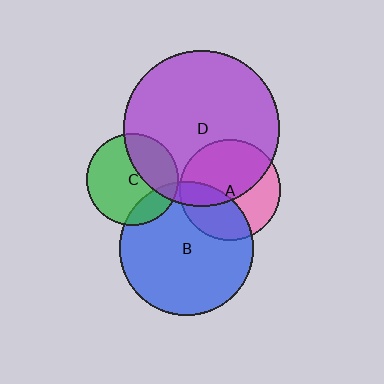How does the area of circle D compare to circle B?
Approximately 1.4 times.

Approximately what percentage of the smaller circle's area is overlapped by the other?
Approximately 55%.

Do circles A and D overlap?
Yes.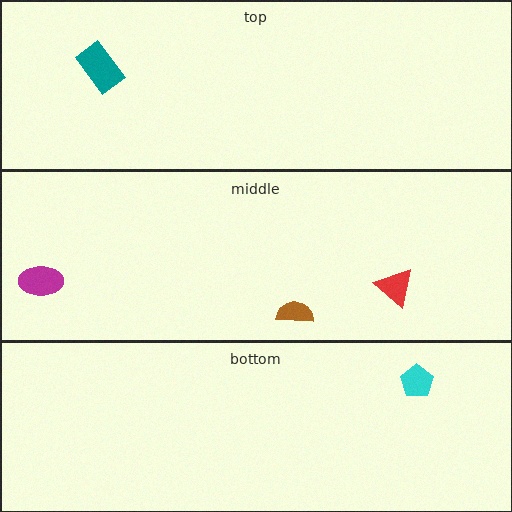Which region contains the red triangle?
The middle region.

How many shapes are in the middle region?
3.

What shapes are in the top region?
The teal rectangle.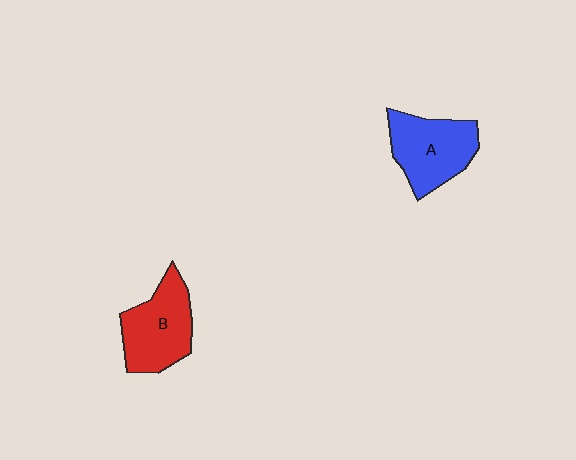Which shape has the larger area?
Shape A (blue).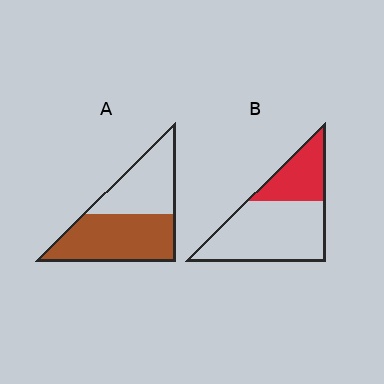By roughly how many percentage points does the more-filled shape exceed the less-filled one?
By roughly 25 percentage points (A over B).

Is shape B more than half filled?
No.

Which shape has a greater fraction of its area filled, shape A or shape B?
Shape A.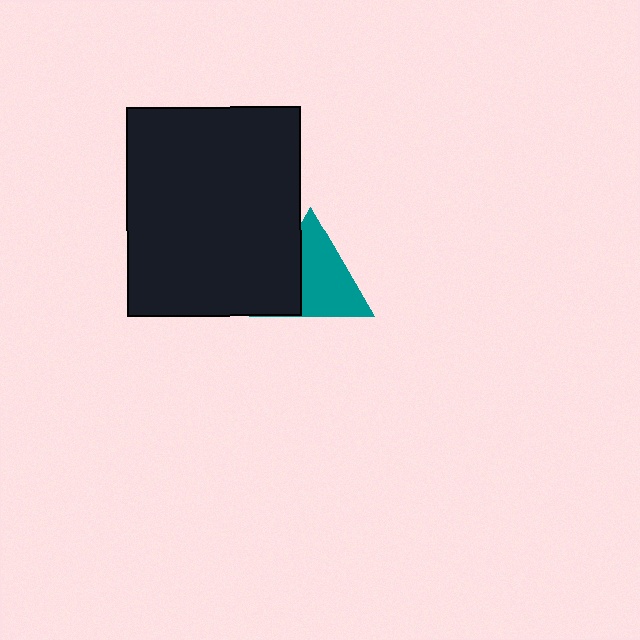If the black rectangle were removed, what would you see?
You would see the complete teal triangle.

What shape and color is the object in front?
The object in front is a black rectangle.